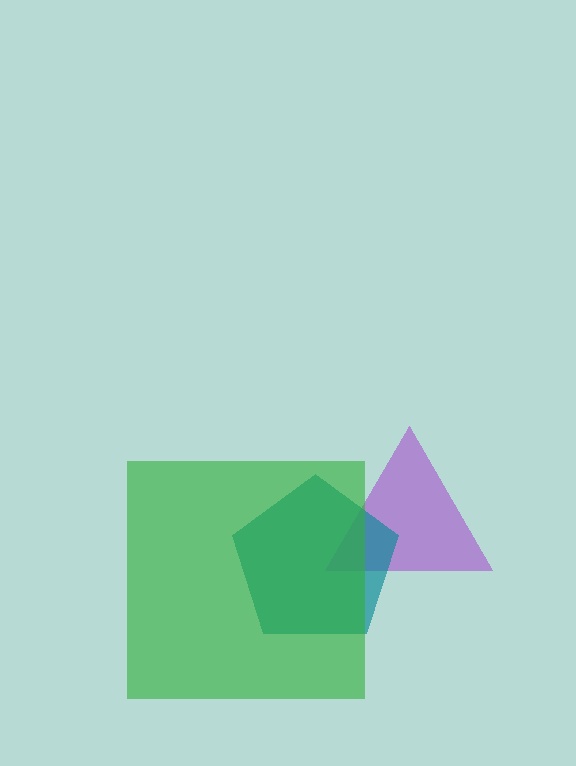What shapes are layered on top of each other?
The layered shapes are: a purple triangle, a teal pentagon, a green square.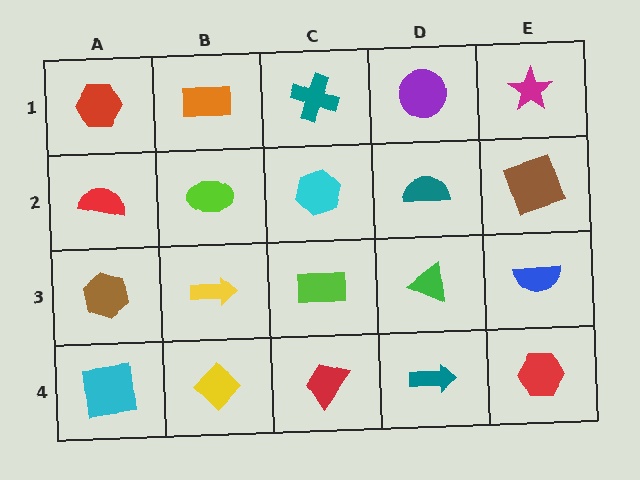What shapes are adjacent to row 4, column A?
A brown hexagon (row 3, column A), a yellow diamond (row 4, column B).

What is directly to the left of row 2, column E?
A teal semicircle.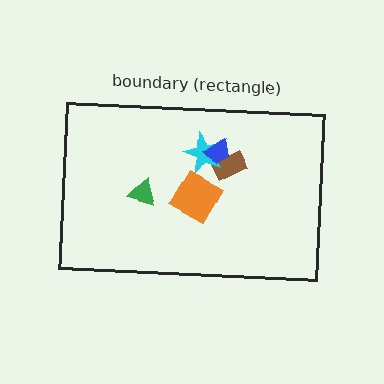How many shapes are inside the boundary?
5 inside, 0 outside.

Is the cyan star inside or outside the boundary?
Inside.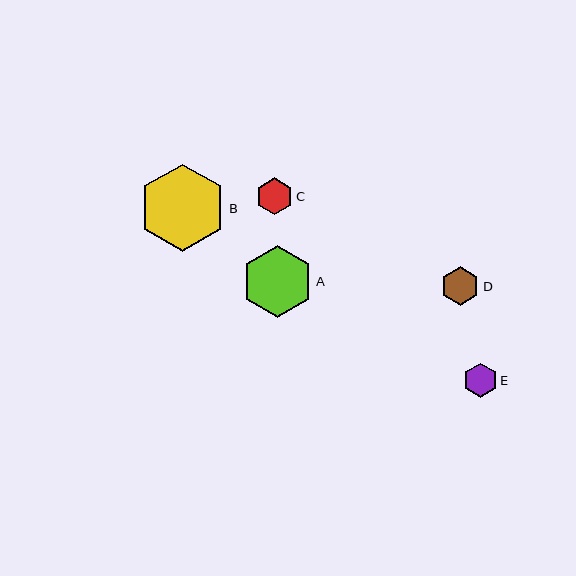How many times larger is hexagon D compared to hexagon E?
Hexagon D is approximately 1.1 times the size of hexagon E.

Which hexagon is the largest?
Hexagon B is the largest with a size of approximately 87 pixels.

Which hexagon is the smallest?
Hexagon E is the smallest with a size of approximately 34 pixels.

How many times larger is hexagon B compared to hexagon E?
Hexagon B is approximately 2.6 times the size of hexagon E.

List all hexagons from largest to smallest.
From largest to smallest: B, A, D, C, E.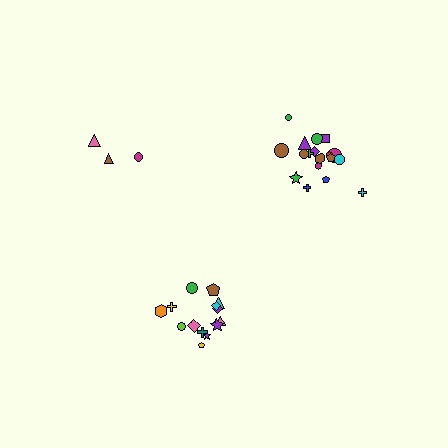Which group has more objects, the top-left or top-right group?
The top-right group.